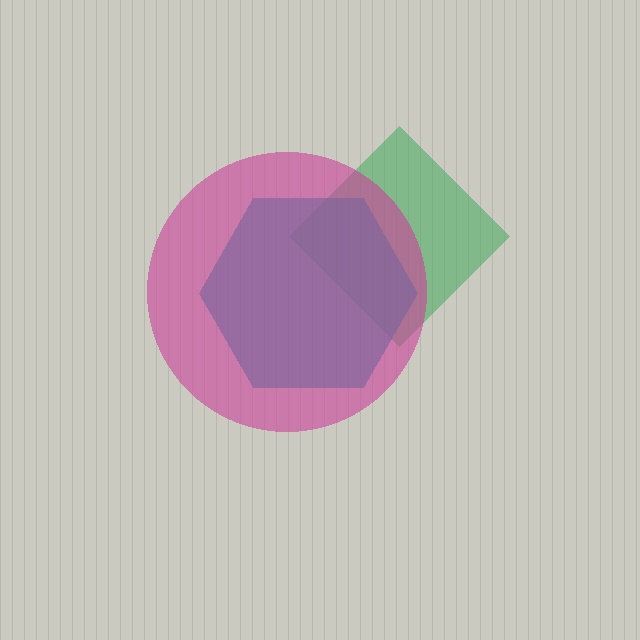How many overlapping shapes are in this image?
There are 3 overlapping shapes in the image.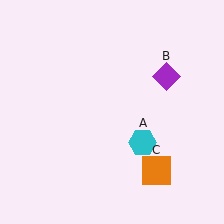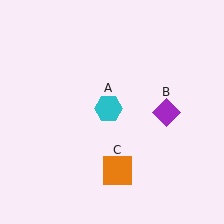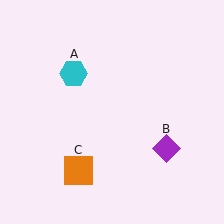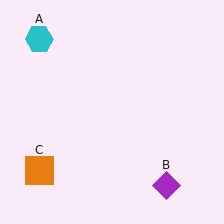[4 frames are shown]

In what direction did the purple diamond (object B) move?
The purple diamond (object B) moved down.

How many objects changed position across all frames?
3 objects changed position: cyan hexagon (object A), purple diamond (object B), orange square (object C).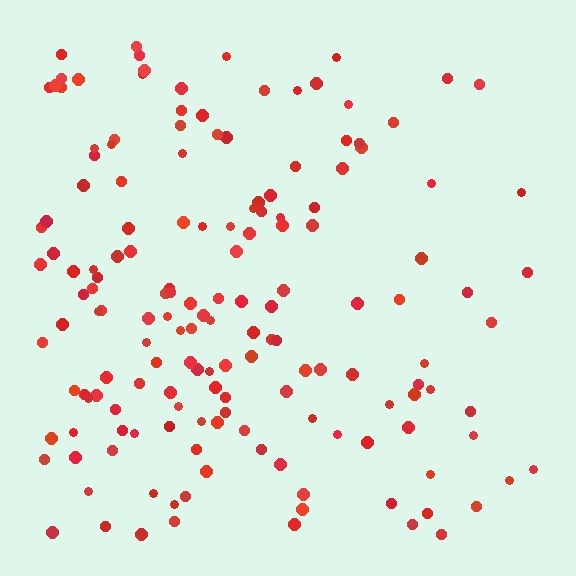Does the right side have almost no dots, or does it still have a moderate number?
Still a moderate number, just noticeably fewer than the left.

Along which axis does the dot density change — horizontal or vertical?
Horizontal.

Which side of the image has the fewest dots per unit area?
The right.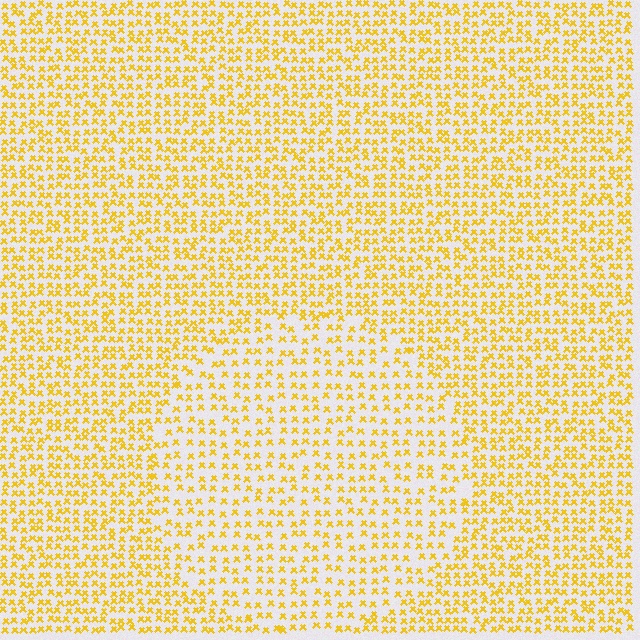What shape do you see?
I see a circle.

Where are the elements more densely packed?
The elements are more densely packed outside the circle boundary.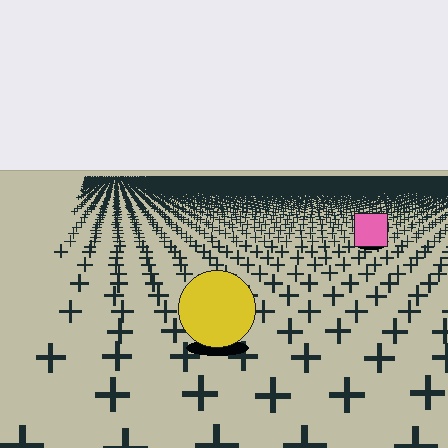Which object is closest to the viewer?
The yellow circle is closest. The texture marks near it are larger and more spread out.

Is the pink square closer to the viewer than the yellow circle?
No. The yellow circle is closer — you can tell from the texture gradient: the ground texture is coarser near it.